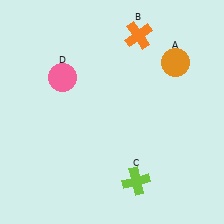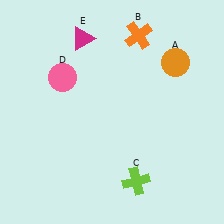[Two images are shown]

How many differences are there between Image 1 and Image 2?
There is 1 difference between the two images.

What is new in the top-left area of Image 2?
A magenta triangle (E) was added in the top-left area of Image 2.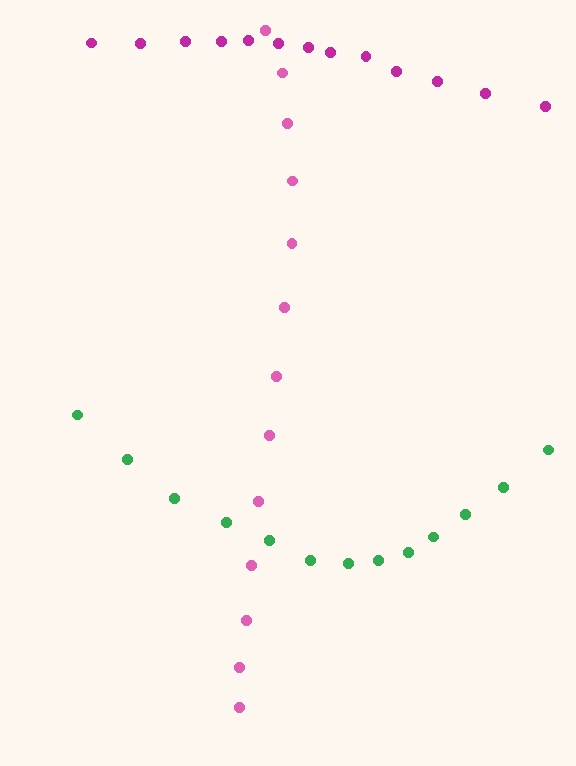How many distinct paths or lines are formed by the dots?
There are 3 distinct paths.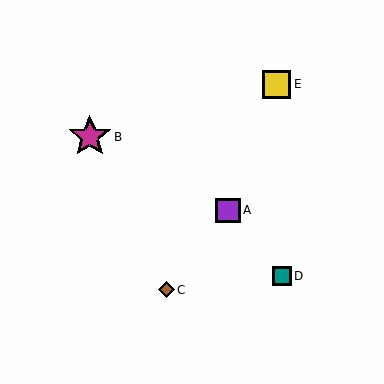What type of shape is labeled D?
Shape D is a teal square.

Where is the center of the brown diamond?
The center of the brown diamond is at (167, 290).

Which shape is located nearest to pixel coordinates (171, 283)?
The brown diamond (labeled C) at (167, 290) is nearest to that location.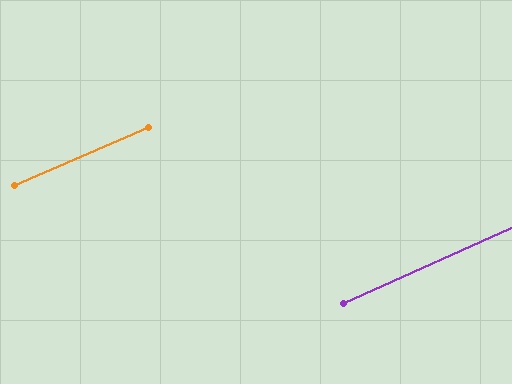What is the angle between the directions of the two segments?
Approximately 1 degree.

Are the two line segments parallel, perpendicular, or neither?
Parallel — their directions differ by only 0.8°.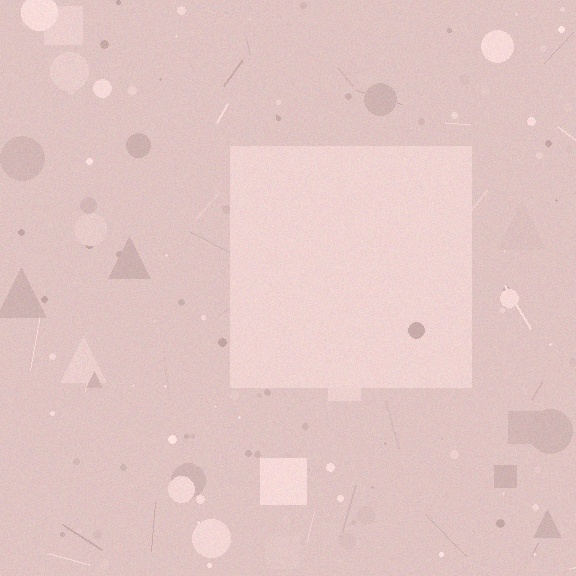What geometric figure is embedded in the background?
A square is embedded in the background.